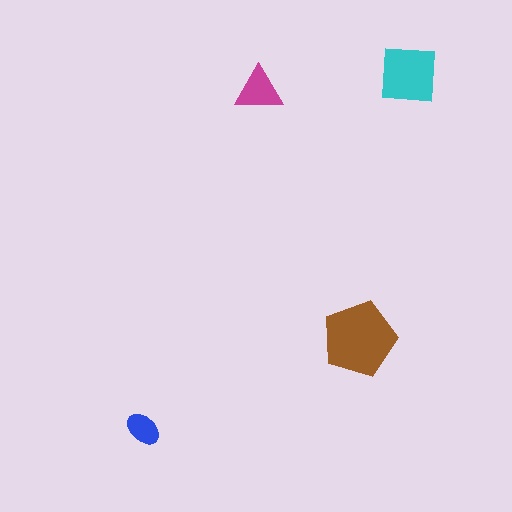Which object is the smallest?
The blue ellipse.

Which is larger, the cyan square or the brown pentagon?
The brown pentagon.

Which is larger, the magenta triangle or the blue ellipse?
The magenta triangle.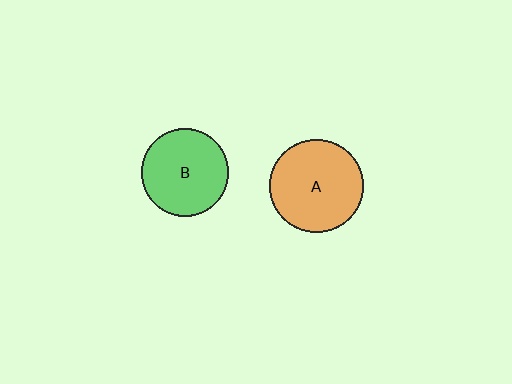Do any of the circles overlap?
No, none of the circles overlap.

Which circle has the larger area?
Circle A (orange).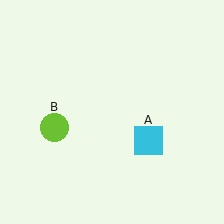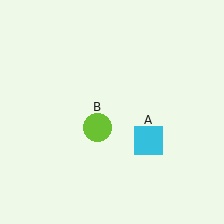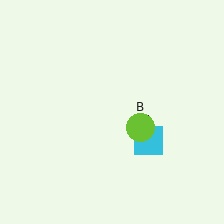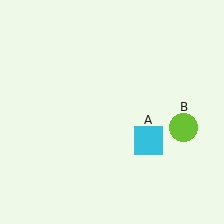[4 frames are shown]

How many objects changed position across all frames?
1 object changed position: lime circle (object B).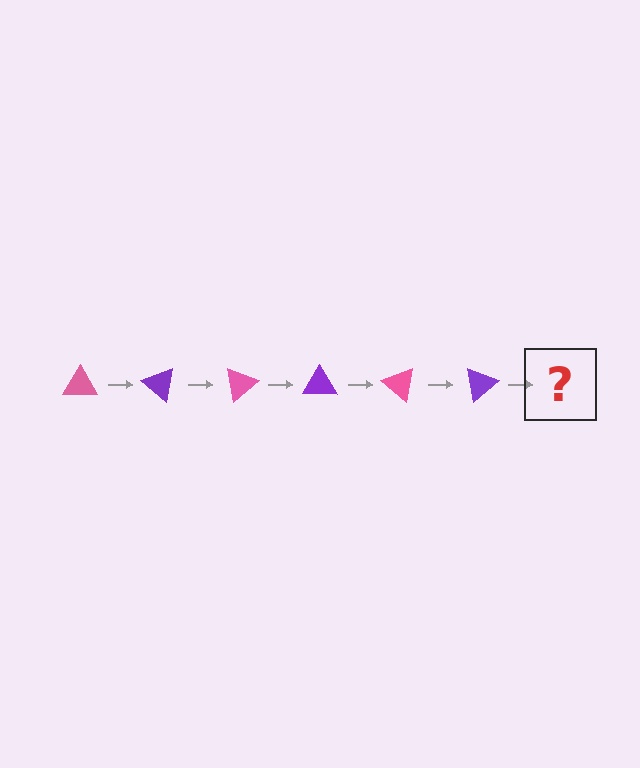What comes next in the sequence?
The next element should be a pink triangle, rotated 240 degrees from the start.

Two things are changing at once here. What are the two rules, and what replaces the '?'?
The two rules are that it rotates 40 degrees each step and the color cycles through pink and purple. The '?' should be a pink triangle, rotated 240 degrees from the start.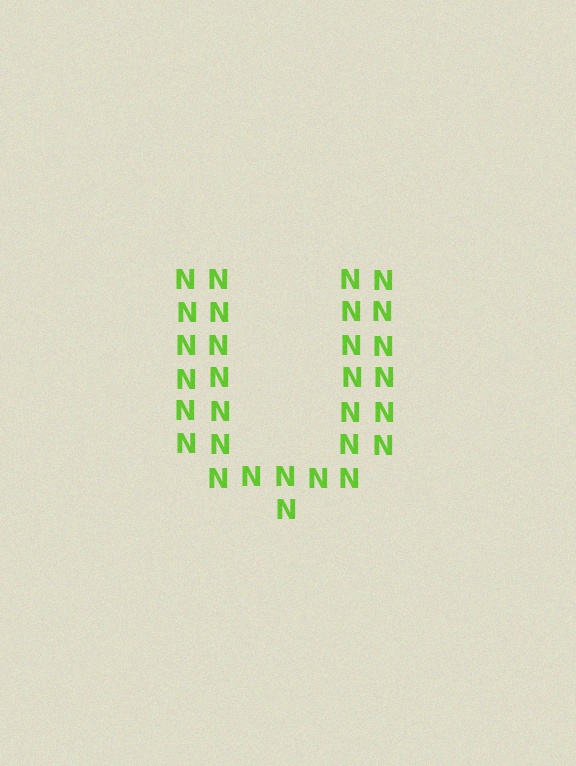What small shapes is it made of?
It is made of small letter N's.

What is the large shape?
The large shape is the letter U.